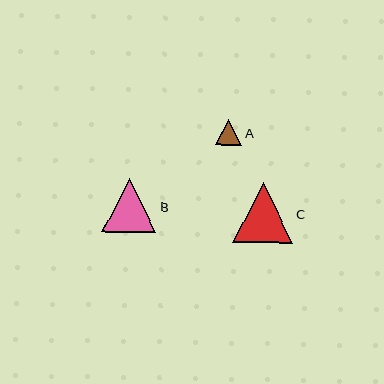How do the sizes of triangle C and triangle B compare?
Triangle C and triangle B are approximately the same size.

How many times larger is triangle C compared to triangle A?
Triangle C is approximately 2.3 times the size of triangle A.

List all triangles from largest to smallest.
From largest to smallest: C, B, A.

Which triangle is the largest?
Triangle C is the largest with a size of approximately 60 pixels.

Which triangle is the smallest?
Triangle A is the smallest with a size of approximately 26 pixels.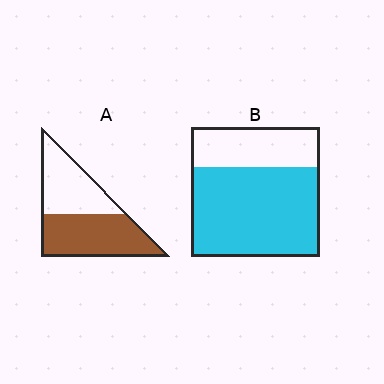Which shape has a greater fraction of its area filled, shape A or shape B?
Shape B.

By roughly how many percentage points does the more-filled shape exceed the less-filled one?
By roughly 15 percentage points (B over A).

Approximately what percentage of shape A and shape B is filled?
A is approximately 55% and B is approximately 70%.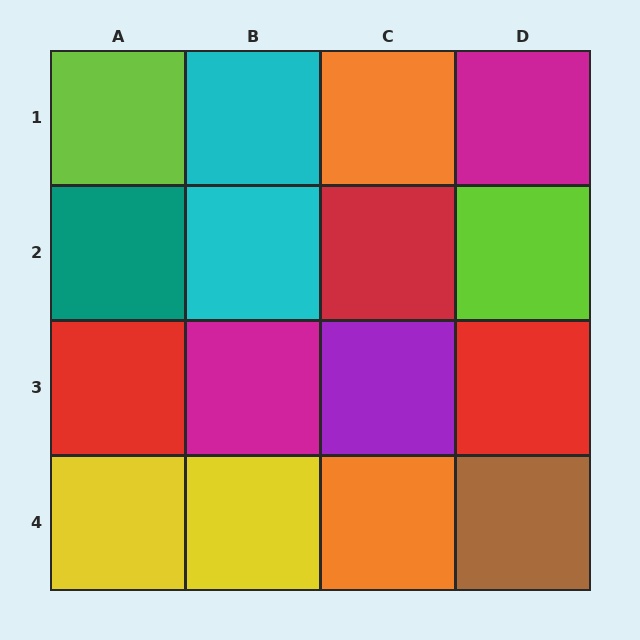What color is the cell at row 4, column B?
Yellow.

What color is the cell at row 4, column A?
Yellow.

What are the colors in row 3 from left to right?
Red, magenta, purple, red.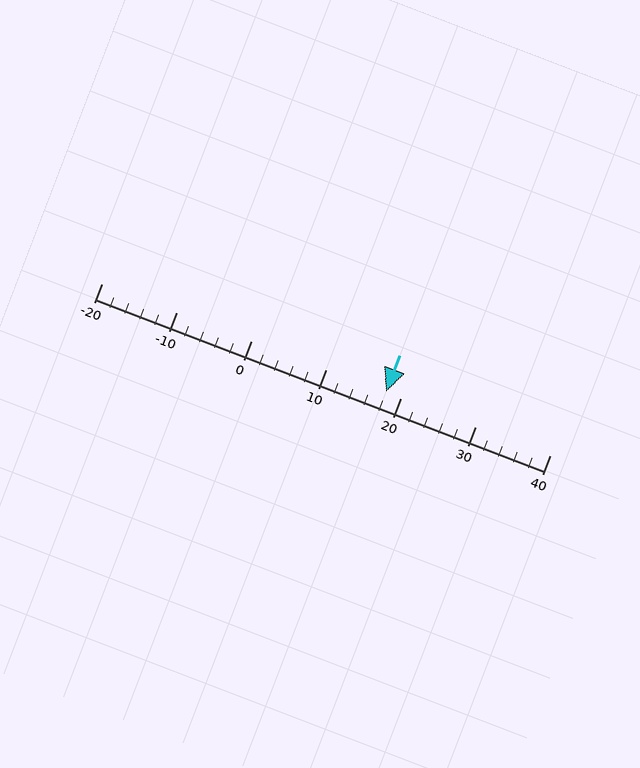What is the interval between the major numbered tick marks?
The major tick marks are spaced 10 units apart.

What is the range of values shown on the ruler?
The ruler shows values from -20 to 40.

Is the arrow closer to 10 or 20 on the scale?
The arrow is closer to 20.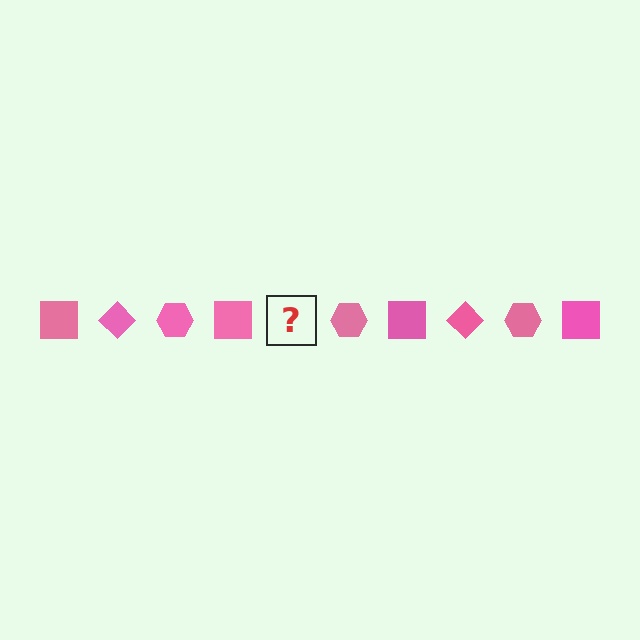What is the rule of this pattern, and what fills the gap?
The rule is that the pattern cycles through square, diamond, hexagon shapes in pink. The gap should be filled with a pink diamond.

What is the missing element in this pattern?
The missing element is a pink diamond.